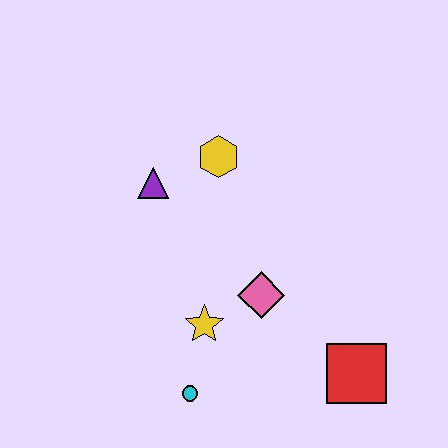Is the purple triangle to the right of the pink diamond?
No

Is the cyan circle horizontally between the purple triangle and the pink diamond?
Yes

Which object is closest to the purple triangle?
The yellow hexagon is closest to the purple triangle.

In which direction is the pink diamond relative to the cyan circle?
The pink diamond is above the cyan circle.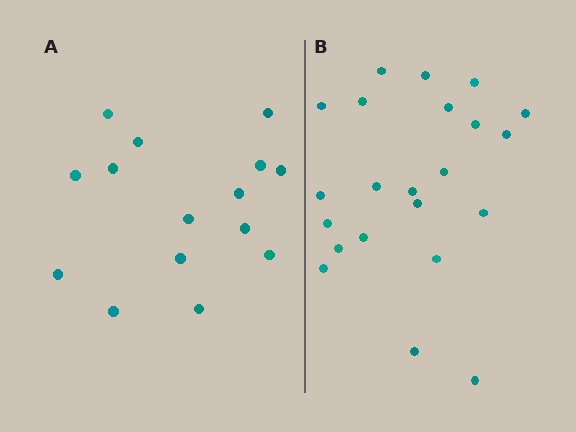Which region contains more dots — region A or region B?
Region B (the right region) has more dots.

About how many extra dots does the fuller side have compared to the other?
Region B has roughly 8 or so more dots than region A.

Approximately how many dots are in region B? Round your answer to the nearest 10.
About 20 dots. (The exact count is 22, which rounds to 20.)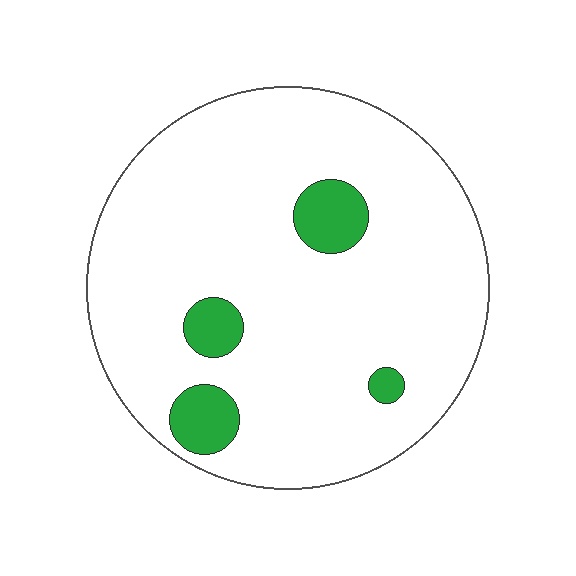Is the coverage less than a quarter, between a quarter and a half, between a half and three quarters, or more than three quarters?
Less than a quarter.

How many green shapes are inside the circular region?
4.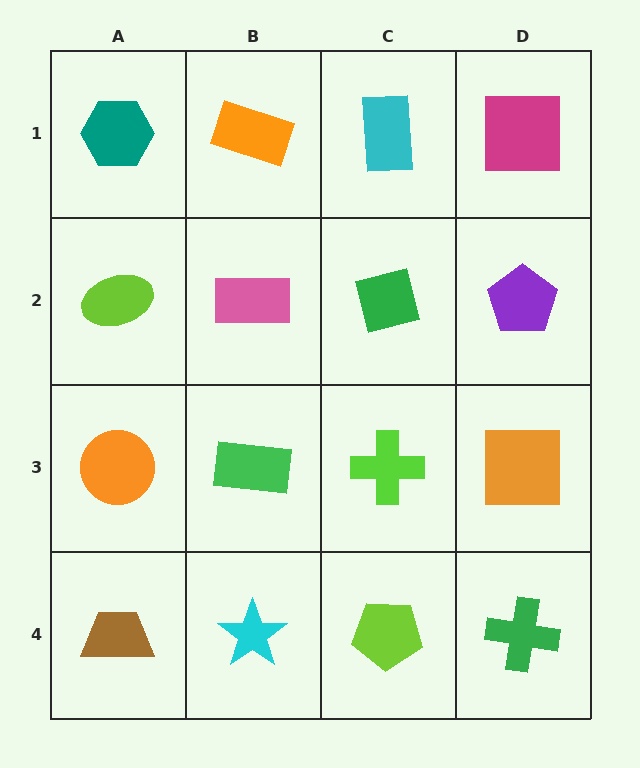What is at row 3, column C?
A lime cross.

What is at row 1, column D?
A magenta square.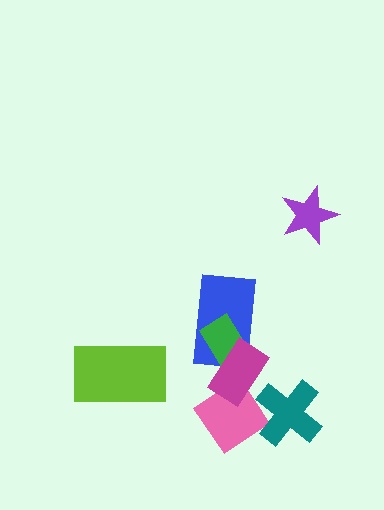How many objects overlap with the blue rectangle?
2 objects overlap with the blue rectangle.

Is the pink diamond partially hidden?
Yes, it is partially covered by another shape.